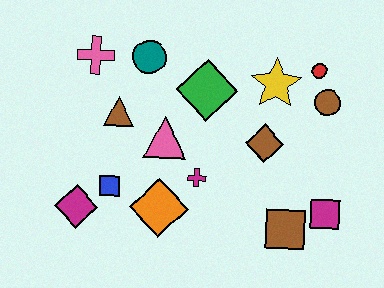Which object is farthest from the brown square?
The pink cross is farthest from the brown square.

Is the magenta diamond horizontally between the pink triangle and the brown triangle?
No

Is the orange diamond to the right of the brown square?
No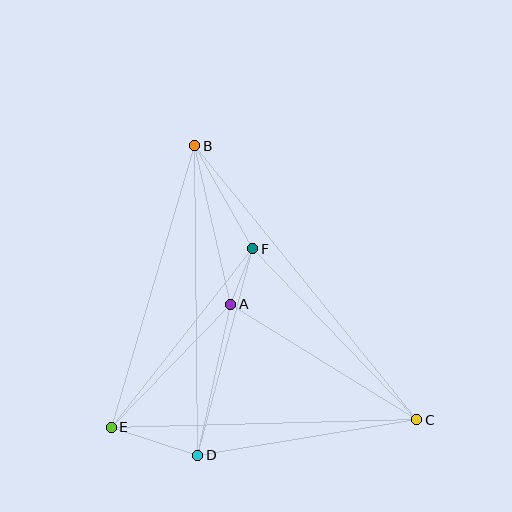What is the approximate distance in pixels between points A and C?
The distance between A and C is approximately 219 pixels.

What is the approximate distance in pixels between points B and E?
The distance between B and E is approximately 293 pixels.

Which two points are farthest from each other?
Points B and C are farthest from each other.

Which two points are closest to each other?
Points A and F are closest to each other.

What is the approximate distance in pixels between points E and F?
The distance between E and F is approximately 228 pixels.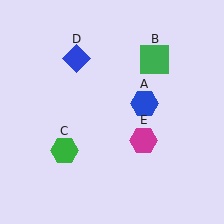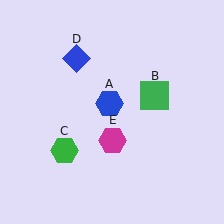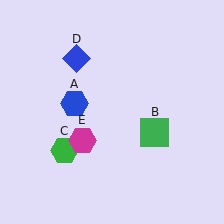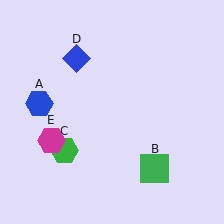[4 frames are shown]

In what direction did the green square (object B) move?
The green square (object B) moved down.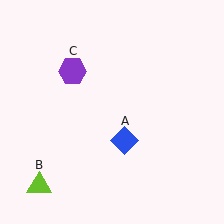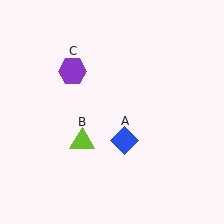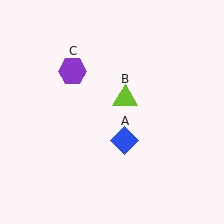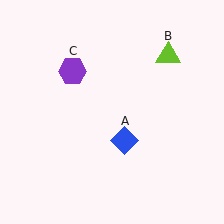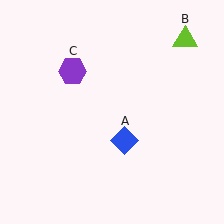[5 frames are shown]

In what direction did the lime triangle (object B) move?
The lime triangle (object B) moved up and to the right.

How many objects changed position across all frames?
1 object changed position: lime triangle (object B).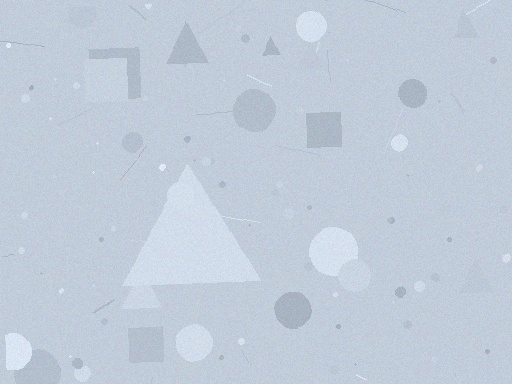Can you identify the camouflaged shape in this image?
The camouflaged shape is a triangle.